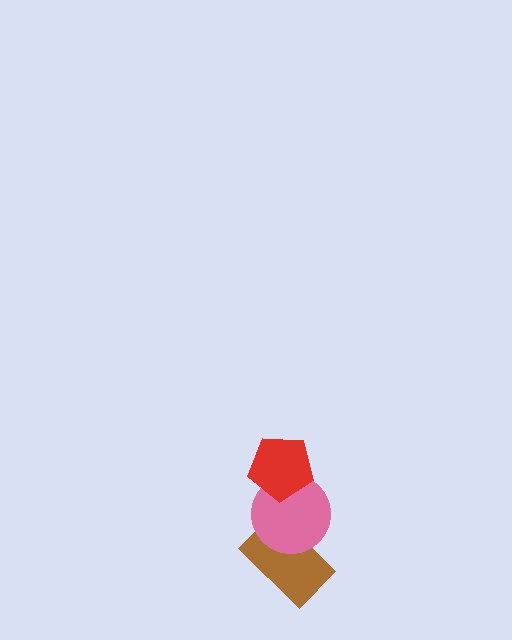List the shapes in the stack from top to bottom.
From top to bottom: the red pentagon, the pink circle, the brown rectangle.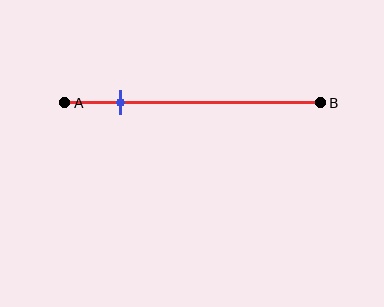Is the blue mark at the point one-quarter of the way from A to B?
No, the mark is at about 20% from A, not at the 25% one-quarter point.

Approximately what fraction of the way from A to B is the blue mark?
The blue mark is approximately 20% of the way from A to B.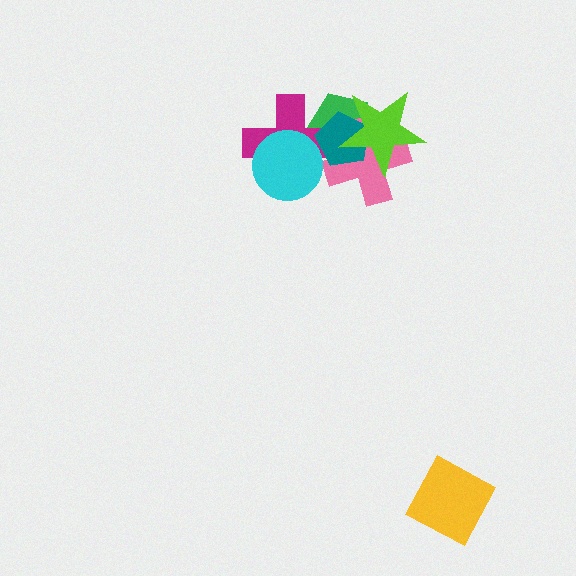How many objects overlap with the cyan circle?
1 object overlaps with the cyan circle.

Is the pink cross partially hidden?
Yes, it is partially covered by another shape.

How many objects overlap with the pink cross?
4 objects overlap with the pink cross.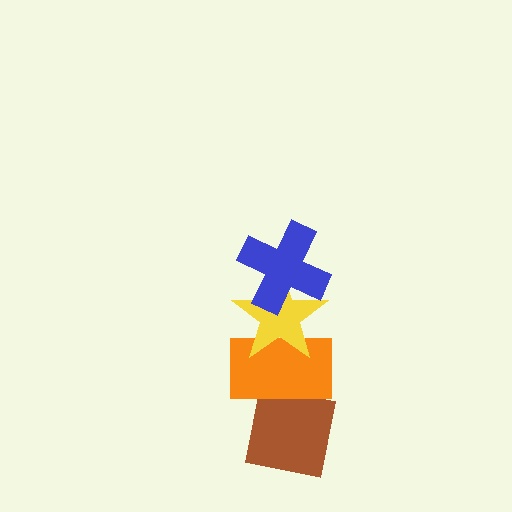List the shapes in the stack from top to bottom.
From top to bottom: the blue cross, the yellow star, the orange rectangle, the brown square.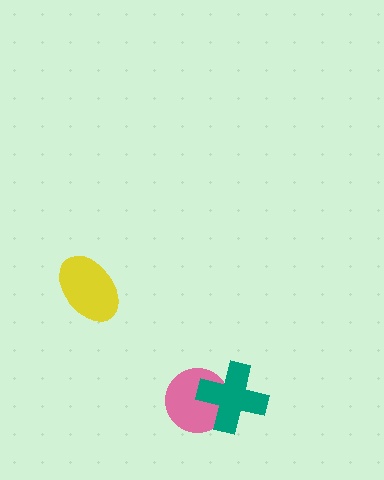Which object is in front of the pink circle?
The teal cross is in front of the pink circle.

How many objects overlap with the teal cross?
1 object overlaps with the teal cross.